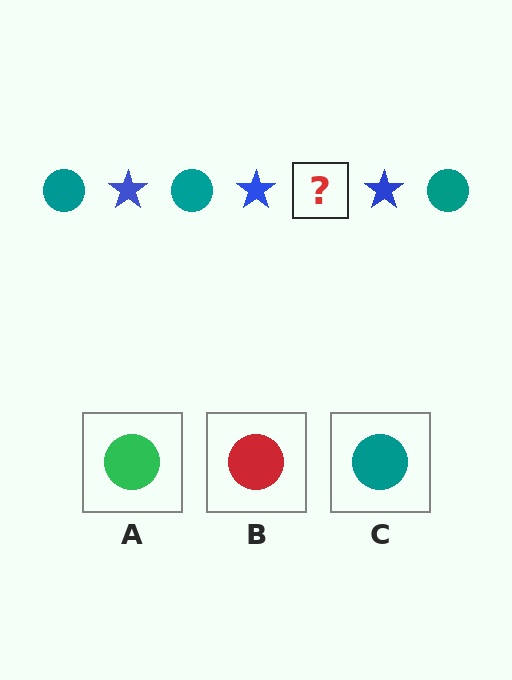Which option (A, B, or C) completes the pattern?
C.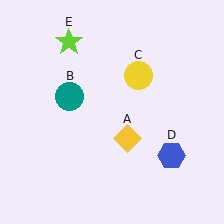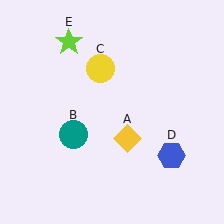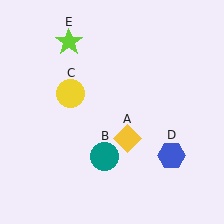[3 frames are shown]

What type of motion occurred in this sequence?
The teal circle (object B), yellow circle (object C) rotated counterclockwise around the center of the scene.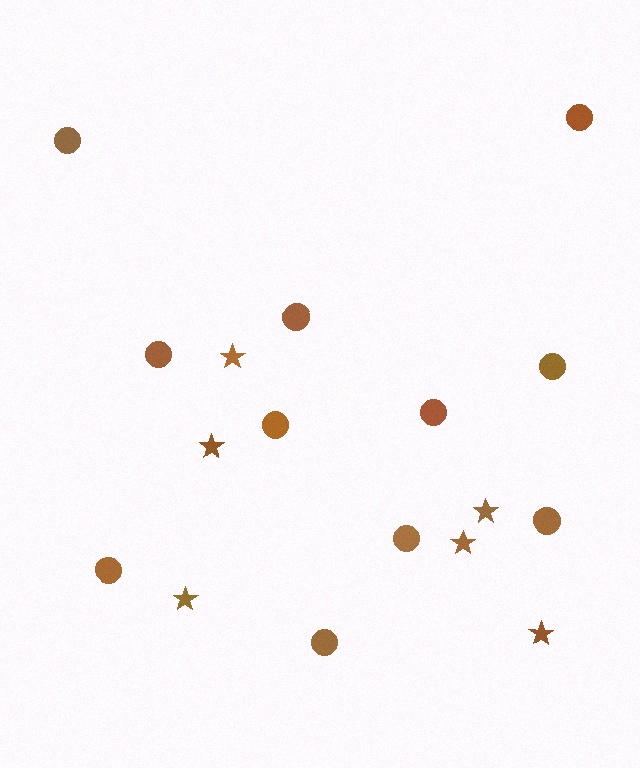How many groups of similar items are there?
There are 2 groups: one group of stars (6) and one group of circles (11).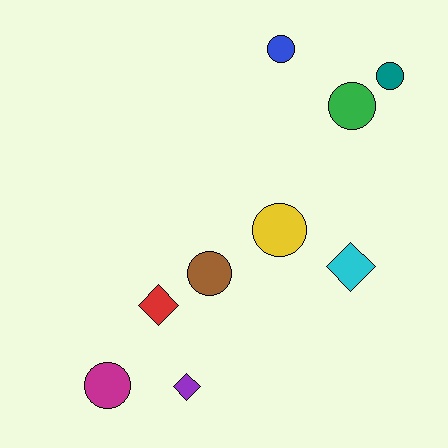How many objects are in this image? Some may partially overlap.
There are 9 objects.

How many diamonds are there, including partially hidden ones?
There are 3 diamonds.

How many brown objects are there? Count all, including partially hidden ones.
There is 1 brown object.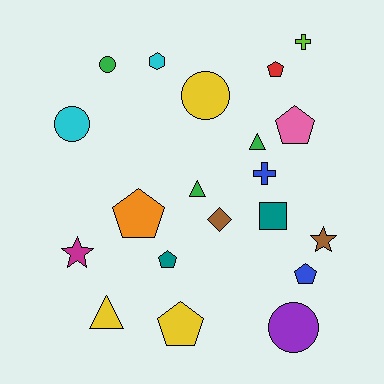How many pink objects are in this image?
There is 1 pink object.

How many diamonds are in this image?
There is 1 diamond.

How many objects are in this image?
There are 20 objects.